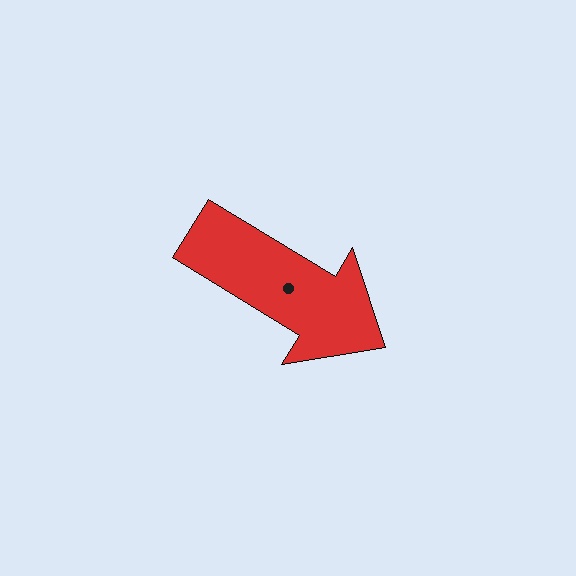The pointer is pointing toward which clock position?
Roughly 4 o'clock.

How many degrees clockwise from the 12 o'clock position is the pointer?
Approximately 121 degrees.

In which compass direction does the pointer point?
Southeast.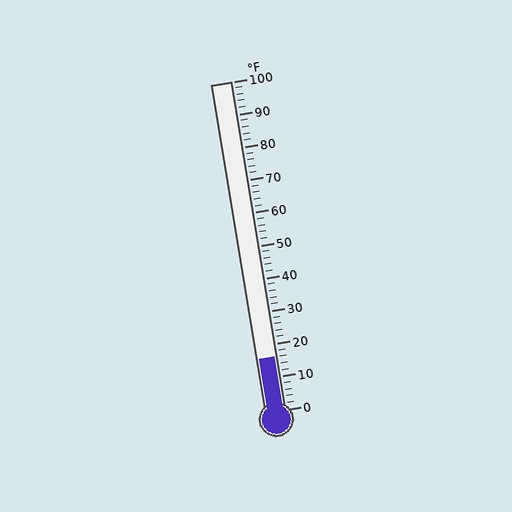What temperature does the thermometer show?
The thermometer shows approximately 16°F.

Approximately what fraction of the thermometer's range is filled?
The thermometer is filled to approximately 15% of its range.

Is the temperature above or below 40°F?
The temperature is below 40°F.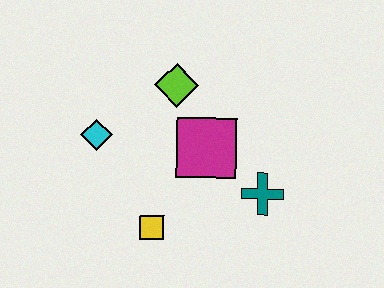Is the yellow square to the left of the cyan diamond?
No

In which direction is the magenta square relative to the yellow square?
The magenta square is above the yellow square.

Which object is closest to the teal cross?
The magenta square is closest to the teal cross.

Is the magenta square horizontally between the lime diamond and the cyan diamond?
No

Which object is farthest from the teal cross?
The cyan diamond is farthest from the teal cross.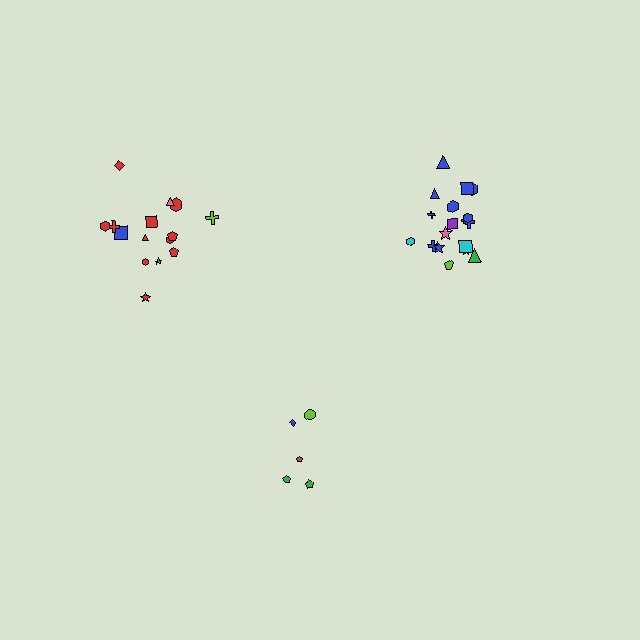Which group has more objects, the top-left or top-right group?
The top-right group.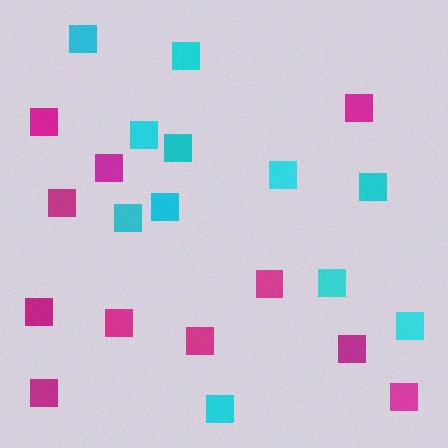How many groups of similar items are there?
There are 2 groups: one group of magenta squares (11) and one group of cyan squares (11).